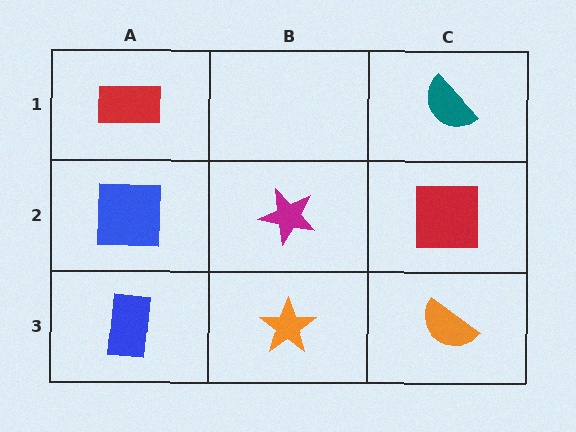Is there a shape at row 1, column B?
No, that cell is empty.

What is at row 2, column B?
A magenta star.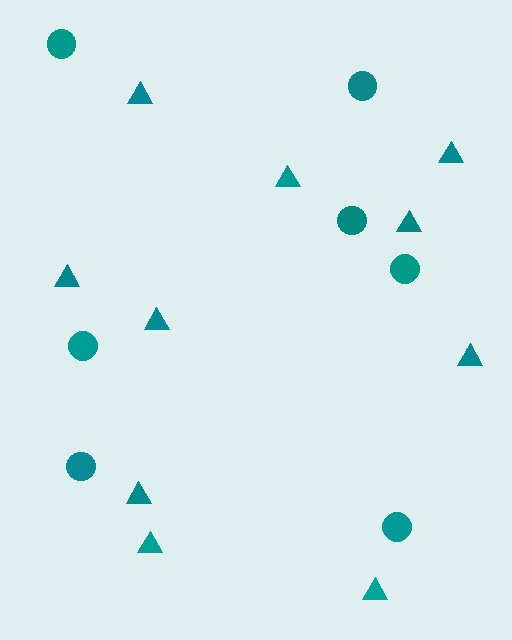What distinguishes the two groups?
There are 2 groups: one group of circles (7) and one group of triangles (10).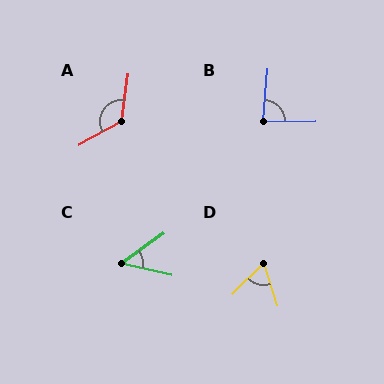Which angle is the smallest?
C, at approximately 48 degrees.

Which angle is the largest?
A, at approximately 127 degrees.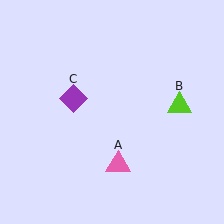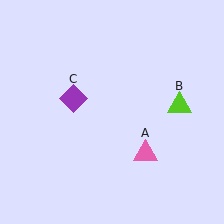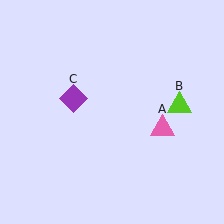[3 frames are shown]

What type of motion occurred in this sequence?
The pink triangle (object A) rotated counterclockwise around the center of the scene.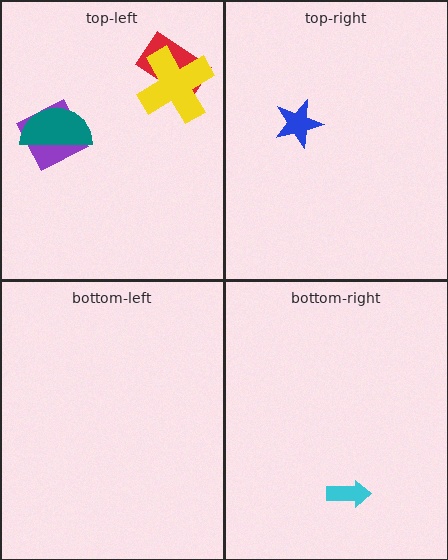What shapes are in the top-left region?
The purple square, the red rectangle, the yellow cross, the teal semicircle.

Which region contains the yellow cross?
The top-left region.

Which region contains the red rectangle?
The top-left region.